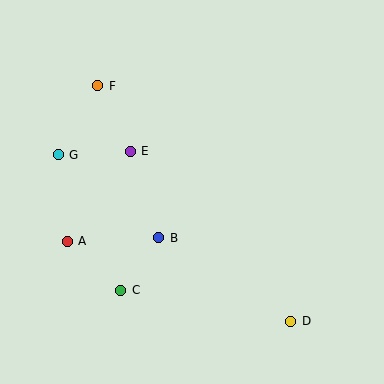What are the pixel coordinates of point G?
Point G is at (58, 155).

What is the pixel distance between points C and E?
The distance between C and E is 139 pixels.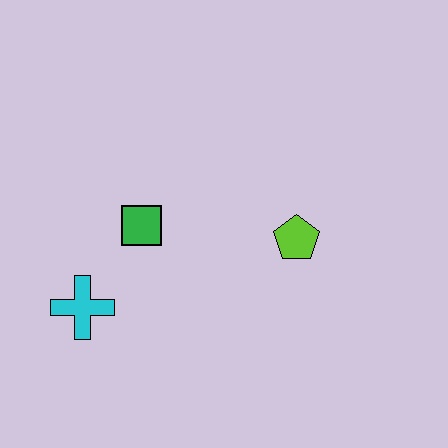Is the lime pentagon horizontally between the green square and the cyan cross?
No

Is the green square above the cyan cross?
Yes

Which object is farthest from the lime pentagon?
The cyan cross is farthest from the lime pentagon.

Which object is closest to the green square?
The cyan cross is closest to the green square.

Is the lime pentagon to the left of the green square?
No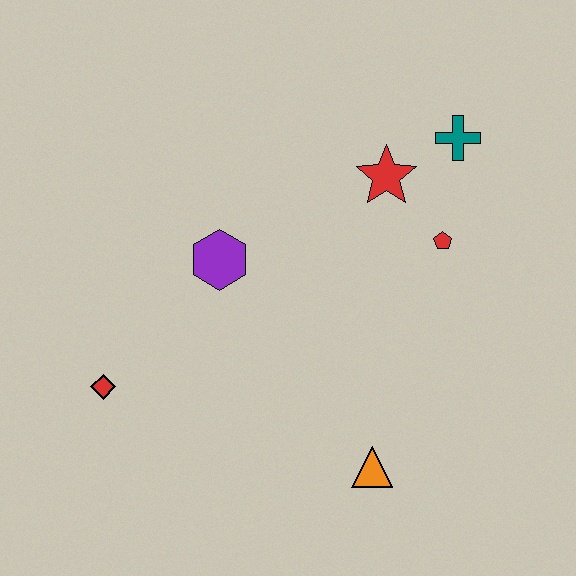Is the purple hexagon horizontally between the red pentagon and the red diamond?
Yes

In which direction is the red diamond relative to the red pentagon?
The red diamond is to the left of the red pentagon.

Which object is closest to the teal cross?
The red star is closest to the teal cross.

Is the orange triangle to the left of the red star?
Yes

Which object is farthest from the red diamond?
The teal cross is farthest from the red diamond.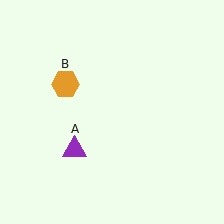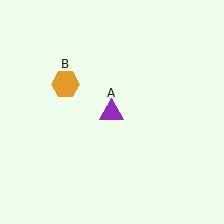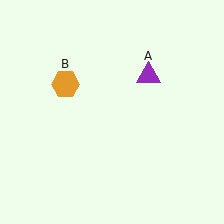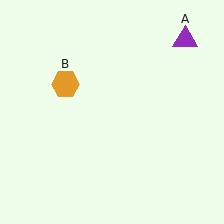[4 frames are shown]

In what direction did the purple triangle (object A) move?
The purple triangle (object A) moved up and to the right.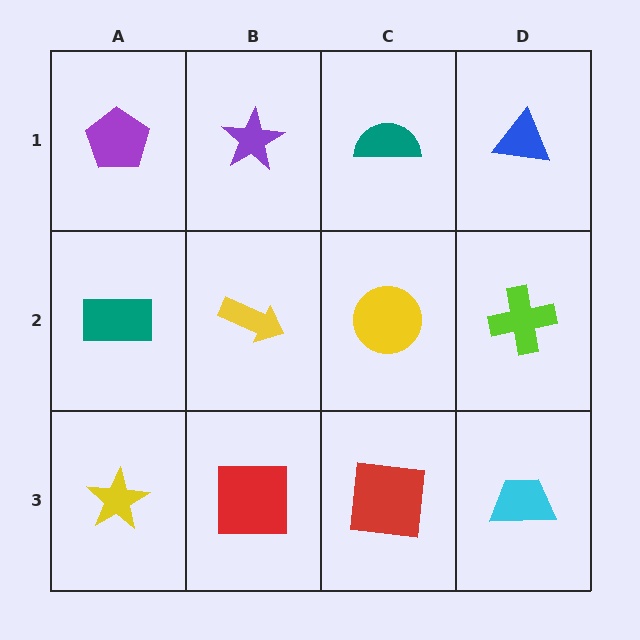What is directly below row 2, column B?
A red square.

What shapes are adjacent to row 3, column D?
A lime cross (row 2, column D), a red square (row 3, column C).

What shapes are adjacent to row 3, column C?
A yellow circle (row 2, column C), a red square (row 3, column B), a cyan trapezoid (row 3, column D).